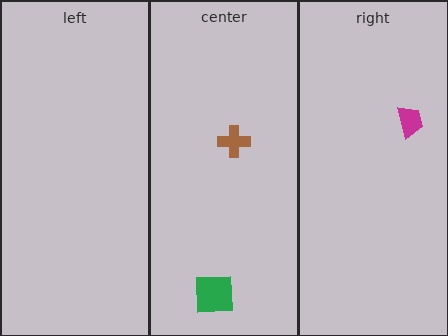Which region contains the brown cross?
The center region.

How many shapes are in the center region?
2.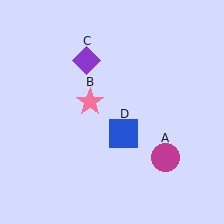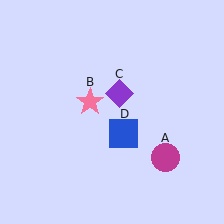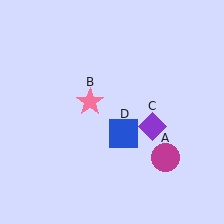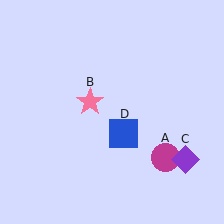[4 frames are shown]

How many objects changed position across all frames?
1 object changed position: purple diamond (object C).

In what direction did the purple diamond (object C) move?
The purple diamond (object C) moved down and to the right.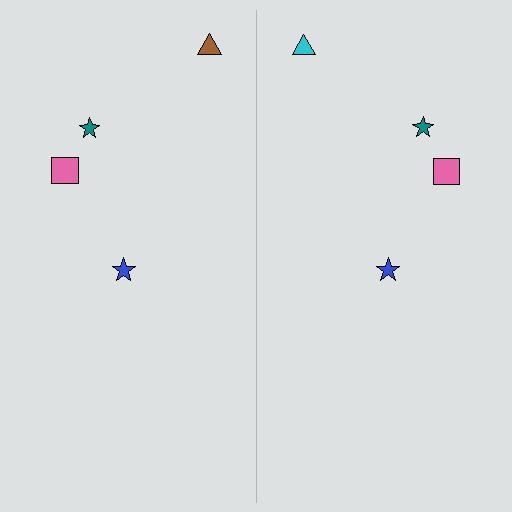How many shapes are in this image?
There are 8 shapes in this image.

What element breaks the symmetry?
The cyan triangle on the right side breaks the symmetry — its mirror counterpart is brown.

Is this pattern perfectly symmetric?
No, the pattern is not perfectly symmetric. The cyan triangle on the right side breaks the symmetry — its mirror counterpart is brown.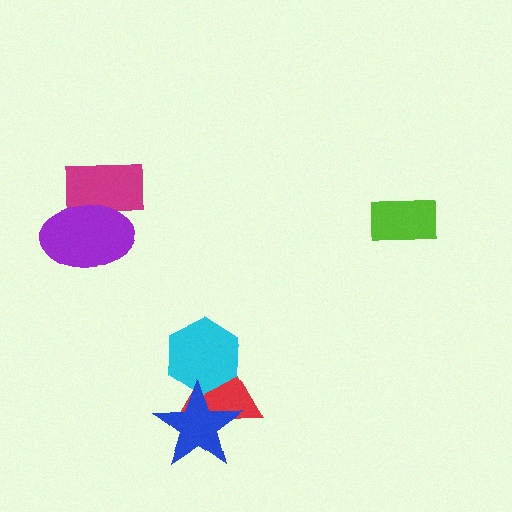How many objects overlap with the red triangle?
2 objects overlap with the red triangle.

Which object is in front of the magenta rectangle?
The purple ellipse is in front of the magenta rectangle.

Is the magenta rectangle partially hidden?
Yes, it is partially covered by another shape.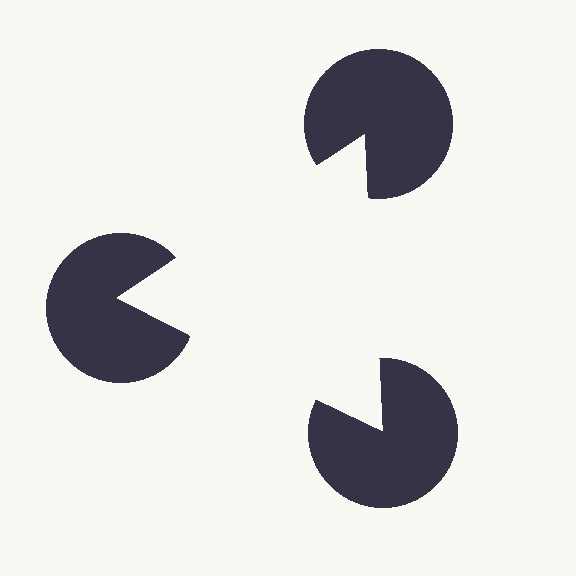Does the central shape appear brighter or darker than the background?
It typically appears slightly brighter than the background, even though no actual brightness change is drawn.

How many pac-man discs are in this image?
There are 3 — one at each vertex of the illusory triangle.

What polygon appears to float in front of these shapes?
An illusory triangle — its edges are inferred from the aligned wedge cuts in the pac-man discs, not physically drawn.